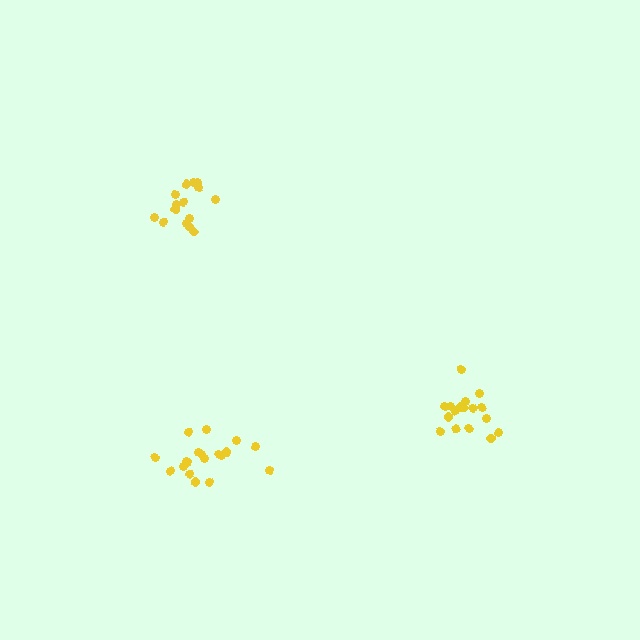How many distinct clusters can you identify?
There are 3 distinct clusters.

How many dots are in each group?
Group 1: 19 dots, Group 2: 17 dots, Group 3: 15 dots (51 total).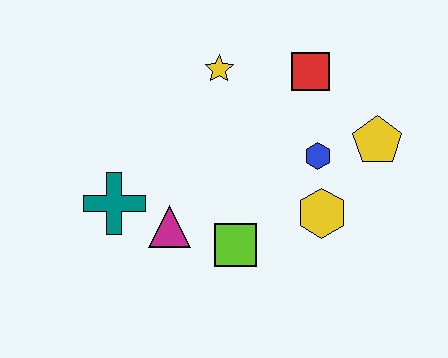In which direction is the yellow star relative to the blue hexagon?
The yellow star is to the left of the blue hexagon.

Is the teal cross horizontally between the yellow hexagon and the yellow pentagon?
No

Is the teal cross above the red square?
No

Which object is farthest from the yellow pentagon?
The teal cross is farthest from the yellow pentagon.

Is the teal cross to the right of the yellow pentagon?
No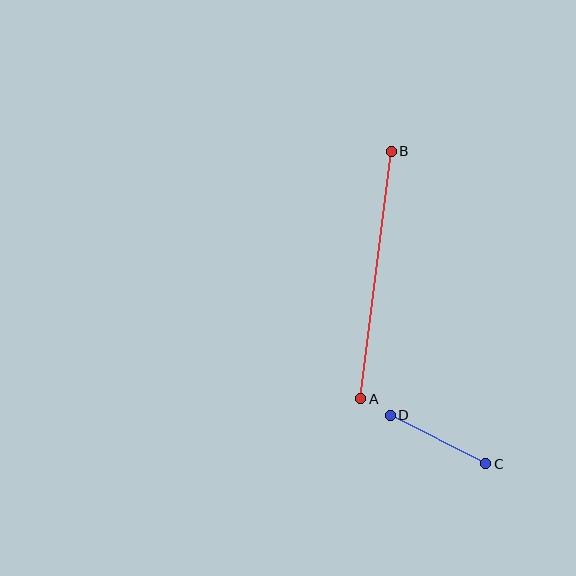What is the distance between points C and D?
The distance is approximately 107 pixels.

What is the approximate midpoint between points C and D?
The midpoint is at approximately (438, 440) pixels.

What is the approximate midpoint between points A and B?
The midpoint is at approximately (376, 275) pixels.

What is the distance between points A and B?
The distance is approximately 249 pixels.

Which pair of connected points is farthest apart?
Points A and B are farthest apart.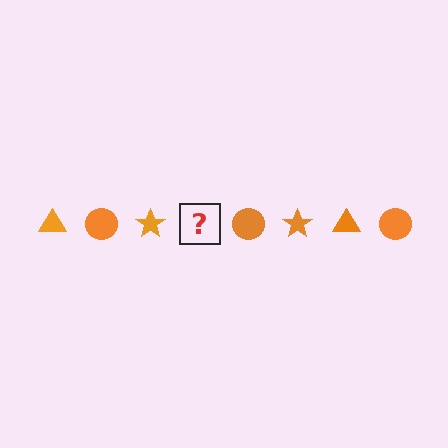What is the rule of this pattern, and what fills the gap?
The rule is that the pattern cycles through triangle, circle, star shapes in orange. The gap should be filled with an orange triangle.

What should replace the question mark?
The question mark should be replaced with an orange triangle.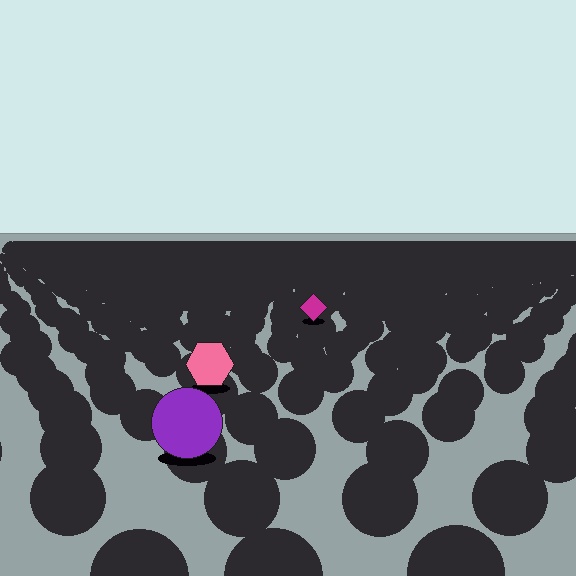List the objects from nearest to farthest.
From nearest to farthest: the purple circle, the pink hexagon, the magenta diamond.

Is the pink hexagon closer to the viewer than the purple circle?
No. The purple circle is closer — you can tell from the texture gradient: the ground texture is coarser near it.